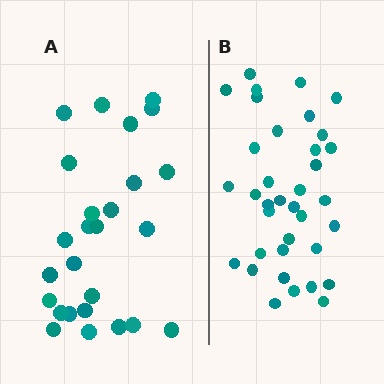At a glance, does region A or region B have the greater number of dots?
Region B (the right region) has more dots.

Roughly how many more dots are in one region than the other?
Region B has roughly 10 or so more dots than region A.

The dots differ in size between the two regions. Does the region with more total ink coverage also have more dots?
No. Region A has more total ink coverage because its dots are larger, but region B actually contains more individual dots. Total area can be misleading — the number of items is what matters here.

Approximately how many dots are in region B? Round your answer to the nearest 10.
About 40 dots. (The exact count is 36, which rounds to 40.)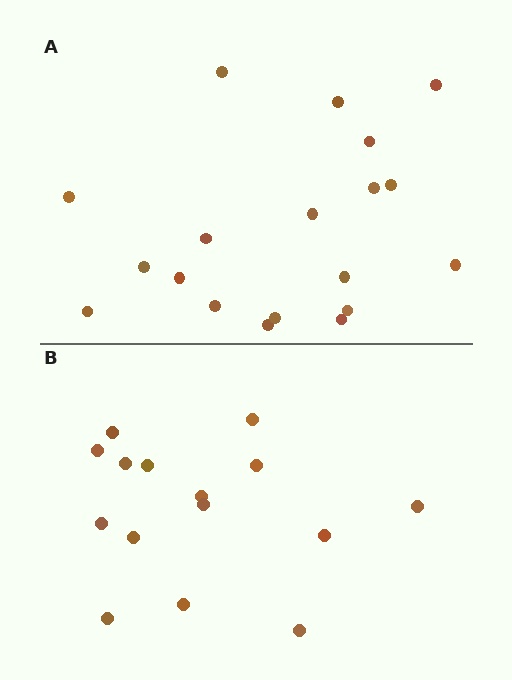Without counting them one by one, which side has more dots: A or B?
Region A (the top region) has more dots.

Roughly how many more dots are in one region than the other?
Region A has about 4 more dots than region B.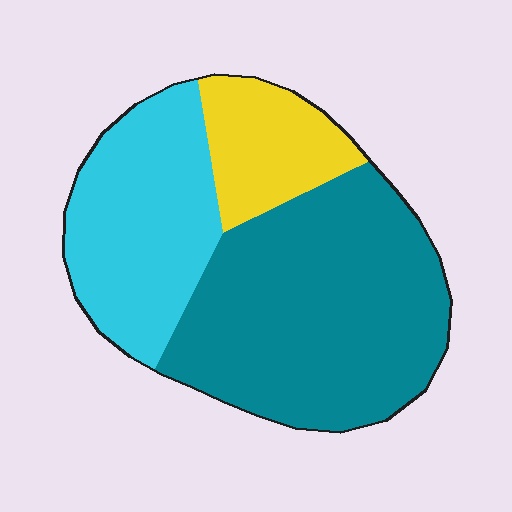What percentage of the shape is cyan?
Cyan covers 31% of the shape.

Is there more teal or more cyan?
Teal.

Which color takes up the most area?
Teal, at roughly 55%.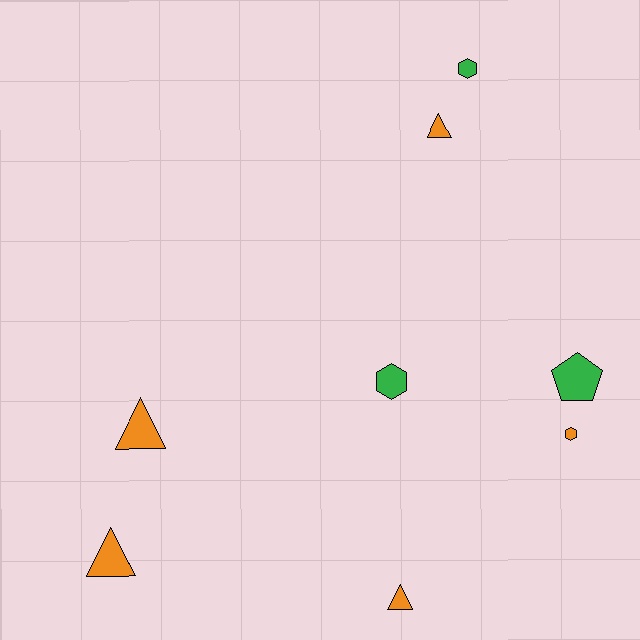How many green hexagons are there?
There are 2 green hexagons.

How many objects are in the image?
There are 8 objects.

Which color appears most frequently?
Orange, with 5 objects.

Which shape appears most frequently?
Triangle, with 4 objects.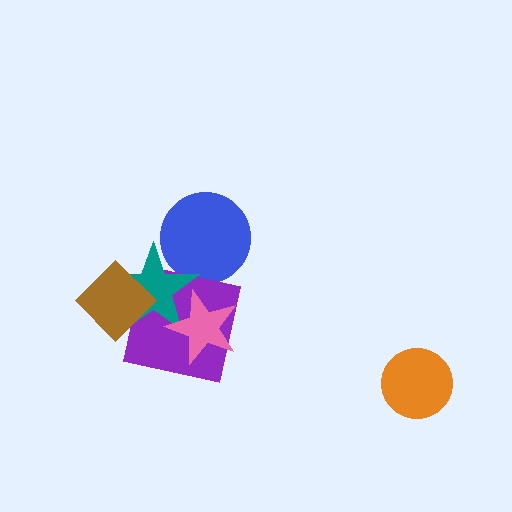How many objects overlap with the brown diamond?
2 objects overlap with the brown diamond.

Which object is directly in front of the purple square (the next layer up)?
The teal star is directly in front of the purple square.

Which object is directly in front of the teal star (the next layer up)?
The brown diamond is directly in front of the teal star.